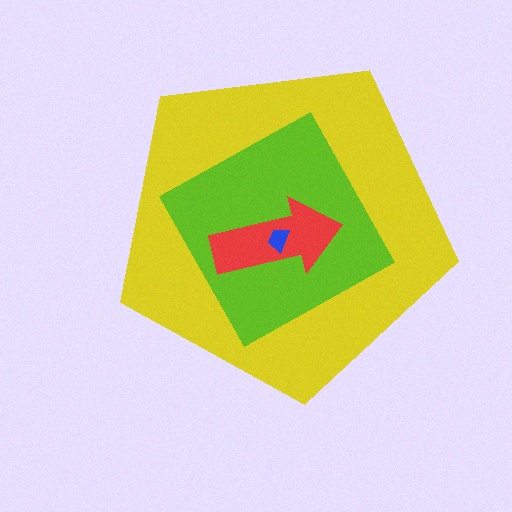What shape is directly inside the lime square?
The red arrow.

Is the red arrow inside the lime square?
Yes.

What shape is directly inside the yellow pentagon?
The lime square.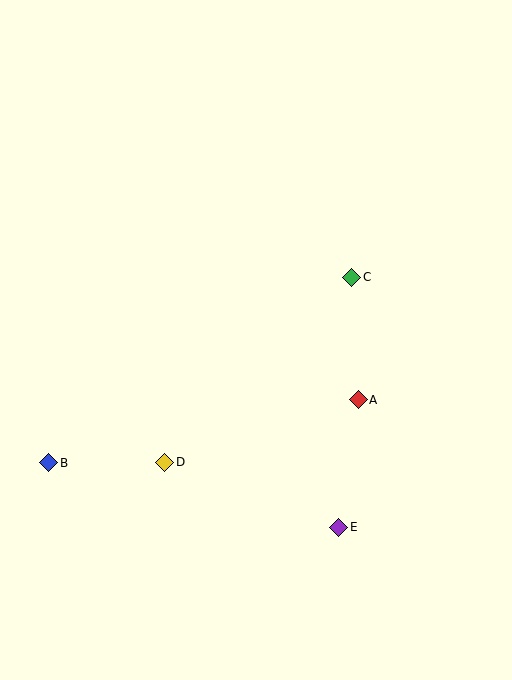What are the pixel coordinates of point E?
Point E is at (339, 527).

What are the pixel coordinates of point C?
Point C is at (352, 277).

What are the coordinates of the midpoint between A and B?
The midpoint between A and B is at (203, 431).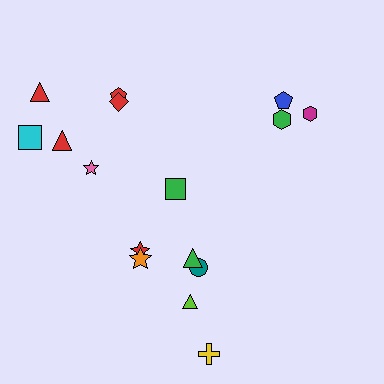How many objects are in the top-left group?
There are 6 objects.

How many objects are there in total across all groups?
There are 16 objects.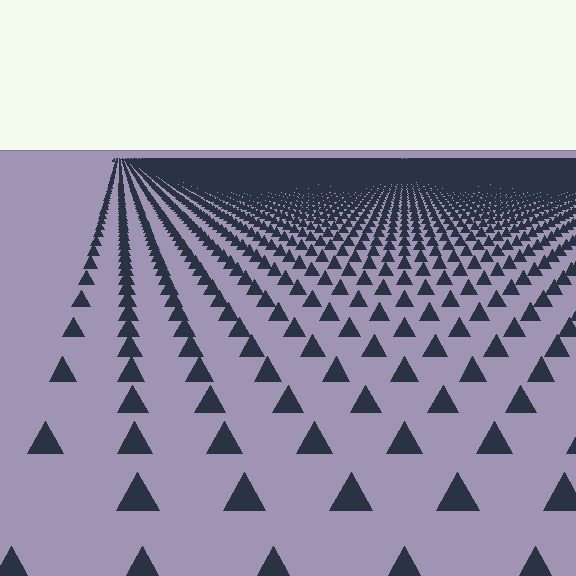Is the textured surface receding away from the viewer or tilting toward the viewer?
The surface is receding away from the viewer. Texture elements get smaller and denser toward the top.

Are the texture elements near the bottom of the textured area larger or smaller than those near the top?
Larger. Near the bottom, elements are closer to the viewer and appear at a bigger on-screen size.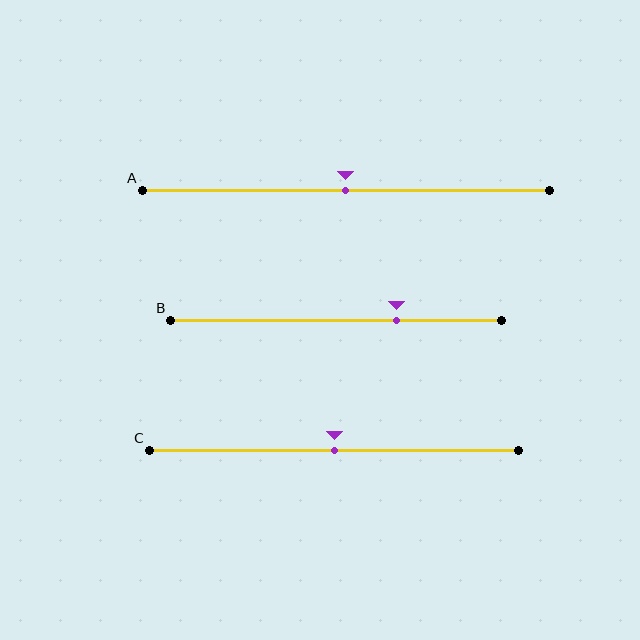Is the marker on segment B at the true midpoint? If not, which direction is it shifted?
No, the marker on segment B is shifted to the right by about 18% of the segment length.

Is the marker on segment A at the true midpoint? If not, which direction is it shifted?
Yes, the marker on segment A is at the true midpoint.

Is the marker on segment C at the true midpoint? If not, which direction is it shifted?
Yes, the marker on segment C is at the true midpoint.